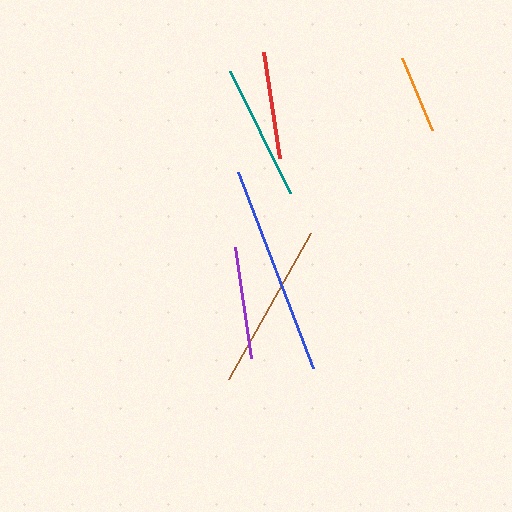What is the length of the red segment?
The red segment is approximately 108 pixels long.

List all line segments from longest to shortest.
From longest to shortest: blue, brown, teal, purple, red, orange.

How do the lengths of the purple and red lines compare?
The purple and red lines are approximately the same length.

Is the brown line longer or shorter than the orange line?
The brown line is longer than the orange line.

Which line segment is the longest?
The blue line is the longest at approximately 209 pixels.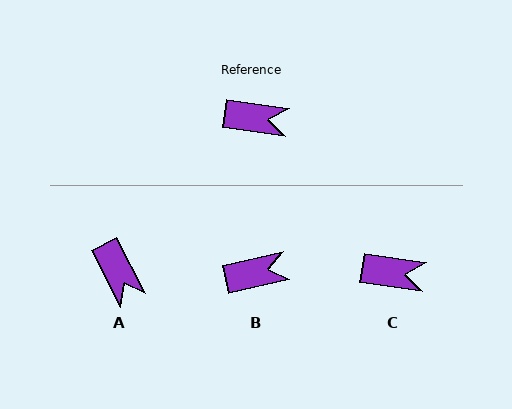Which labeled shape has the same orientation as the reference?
C.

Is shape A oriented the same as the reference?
No, it is off by about 54 degrees.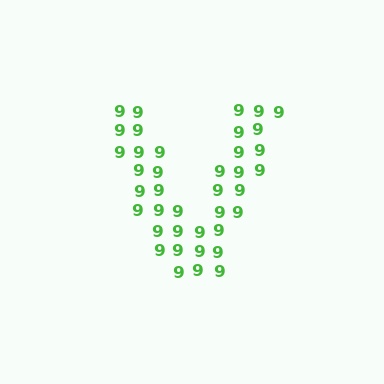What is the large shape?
The large shape is the letter V.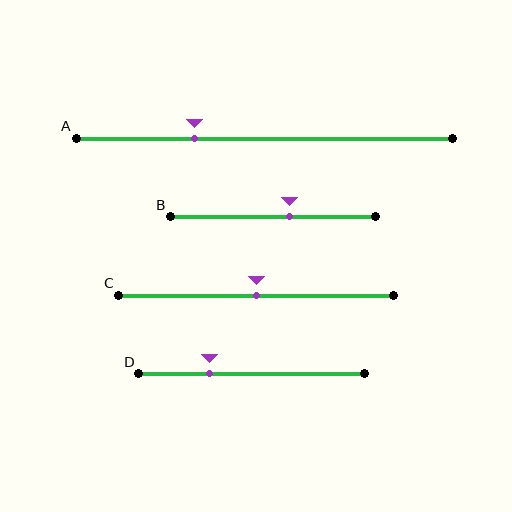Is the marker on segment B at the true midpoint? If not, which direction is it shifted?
No, the marker on segment B is shifted to the right by about 8% of the segment length.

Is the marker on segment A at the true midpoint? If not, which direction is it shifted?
No, the marker on segment A is shifted to the left by about 19% of the segment length.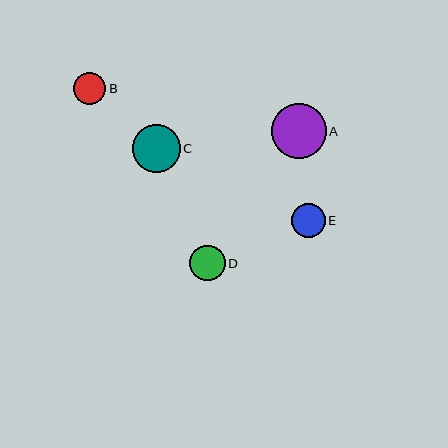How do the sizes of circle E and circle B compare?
Circle E and circle B are approximately the same size.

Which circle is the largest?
Circle A is the largest with a size of approximately 55 pixels.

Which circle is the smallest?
Circle B is the smallest with a size of approximately 32 pixels.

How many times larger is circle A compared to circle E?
Circle A is approximately 1.6 times the size of circle E.